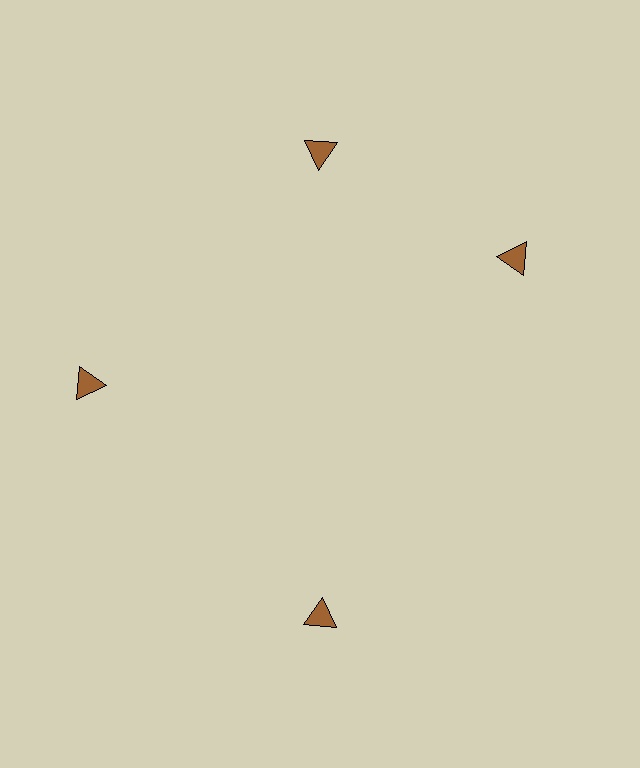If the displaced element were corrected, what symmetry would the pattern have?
It would have 4-fold rotational symmetry — the pattern would map onto itself every 90 degrees.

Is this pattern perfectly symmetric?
No. The 4 brown triangles are arranged in a ring, but one element near the 3 o'clock position is rotated out of alignment along the ring, breaking the 4-fold rotational symmetry.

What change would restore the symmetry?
The symmetry would be restored by rotating it back into even spacing with its neighbors so that all 4 triangles sit at equal angles and equal distance from the center.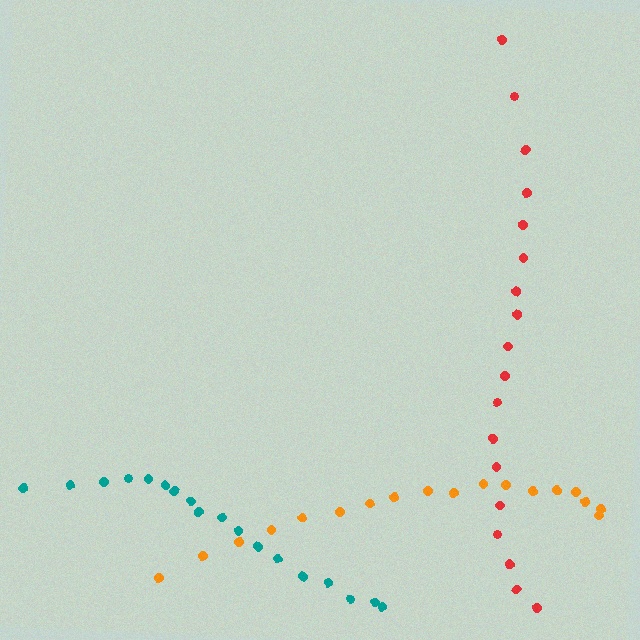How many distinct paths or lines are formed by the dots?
There are 3 distinct paths.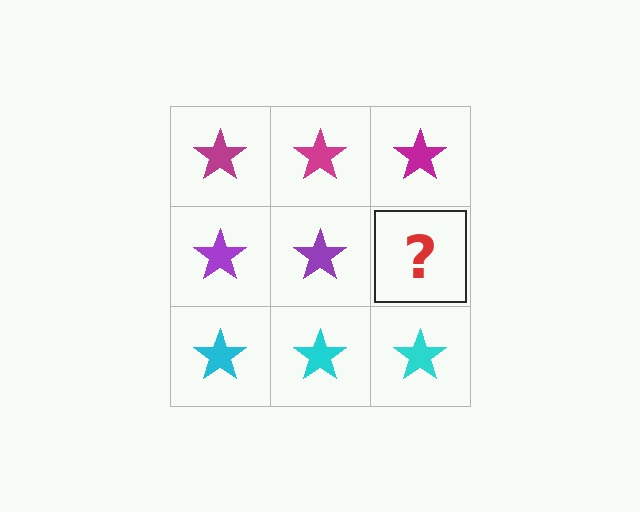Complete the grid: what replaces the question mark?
The question mark should be replaced with a purple star.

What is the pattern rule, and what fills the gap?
The rule is that each row has a consistent color. The gap should be filled with a purple star.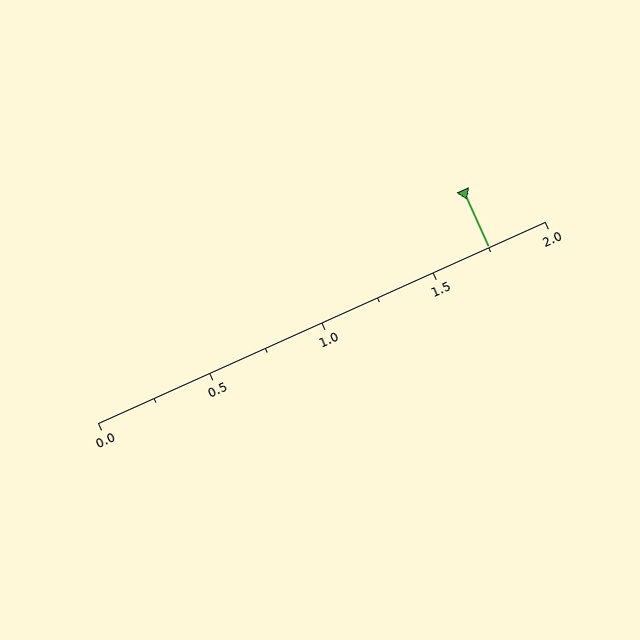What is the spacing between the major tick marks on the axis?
The major ticks are spaced 0.5 apart.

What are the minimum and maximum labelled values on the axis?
The axis runs from 0.0 to 2.0.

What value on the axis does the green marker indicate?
The marker indicates approximately 1.75.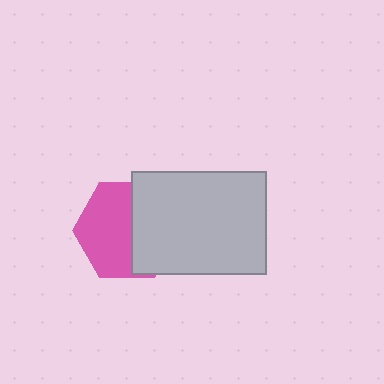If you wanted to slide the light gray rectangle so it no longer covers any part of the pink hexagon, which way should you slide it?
Slide it right — that is the most direct way to separate the two shapes.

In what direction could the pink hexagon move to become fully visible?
The pink hexagon could move left. That would shift it out from behind the light gray rectangle entirely.